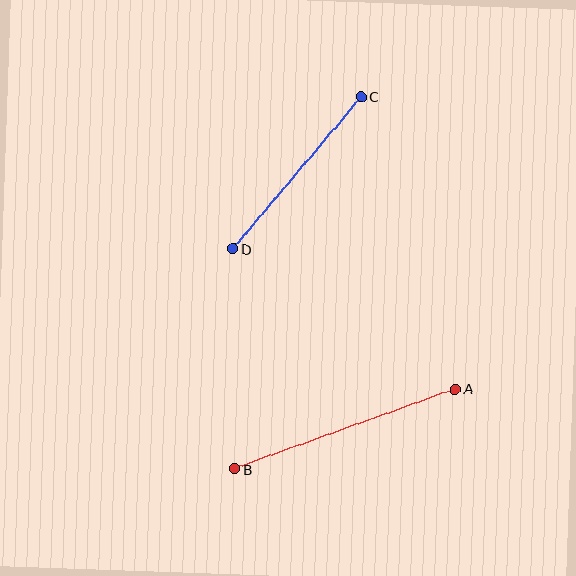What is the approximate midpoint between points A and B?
The midpoint is at approximately (345, 429) pixels.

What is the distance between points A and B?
The distance is approximately 235 pixels.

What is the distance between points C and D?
The distance is approximately 199 pixels.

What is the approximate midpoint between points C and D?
The midpoint is at approximately (297, 173) pixels.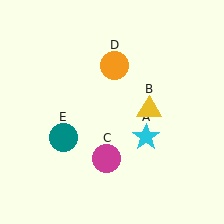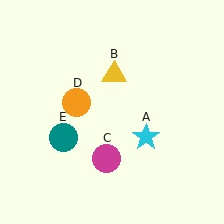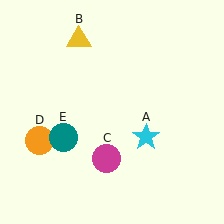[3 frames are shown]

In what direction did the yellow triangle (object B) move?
The yellow triangle (object B) moved up and to the left.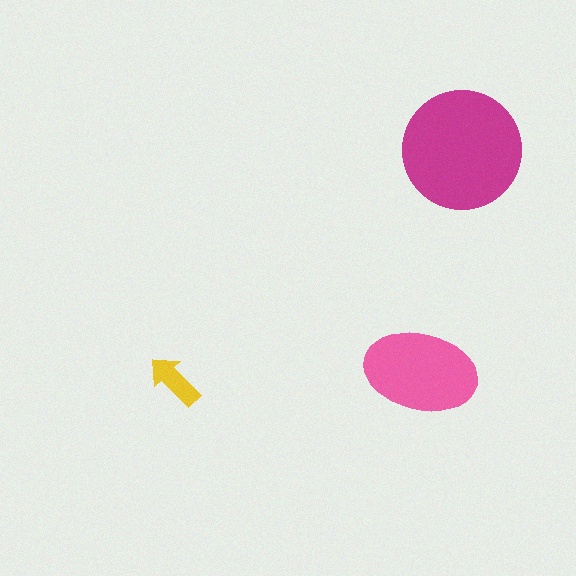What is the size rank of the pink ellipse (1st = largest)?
2nd.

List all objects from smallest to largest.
The yellow arrow, the pink ellipse, the magenta circle.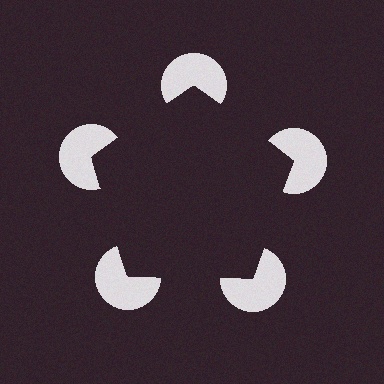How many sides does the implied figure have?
5 sides.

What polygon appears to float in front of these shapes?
An illusory pentagon — its edges are inferred from the aligned wedge cuts in the pac-man discs, not physically drawn.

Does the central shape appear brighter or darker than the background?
It typically appears slightly darker than the background, even though no actual brightness change is drawn.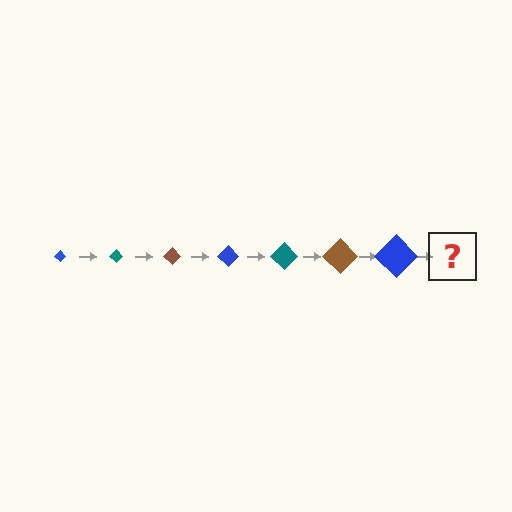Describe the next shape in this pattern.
It should be a teal diamond, larger than the previous one.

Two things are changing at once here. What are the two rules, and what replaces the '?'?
The two rules are that the diamond grows larger each step and the color cycles through blue, teal, and brown. The '?' should be a teal diamond, larger than the previous one.